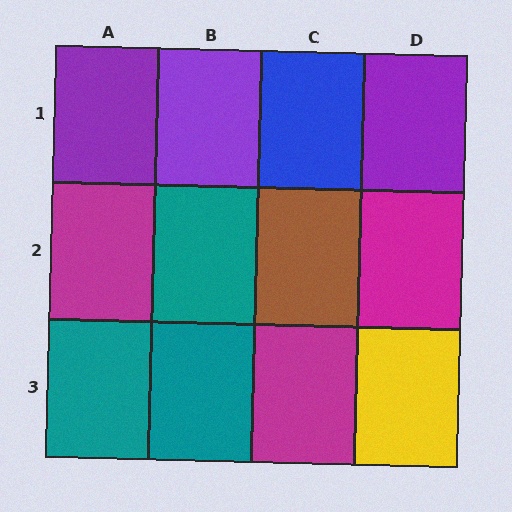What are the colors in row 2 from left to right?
Magenta, teal, brown, magenta.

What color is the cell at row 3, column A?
Teal.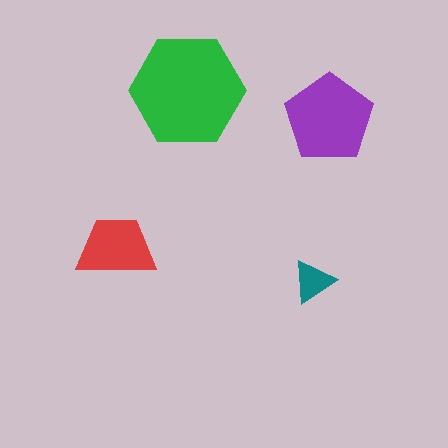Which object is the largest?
The green hexagon.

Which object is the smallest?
The teal triangle.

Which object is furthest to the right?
The purple pentagon is rightmost.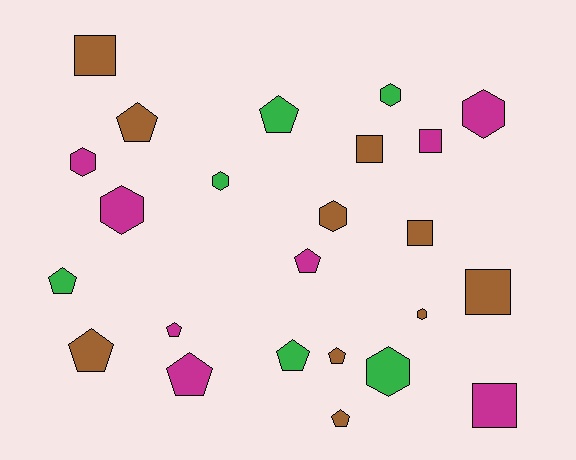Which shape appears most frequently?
Pentagon, with 10 objects.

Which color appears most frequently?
Brown, with 10 objects.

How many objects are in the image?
There are 24 objects.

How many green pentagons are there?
There are 3 green pentagons.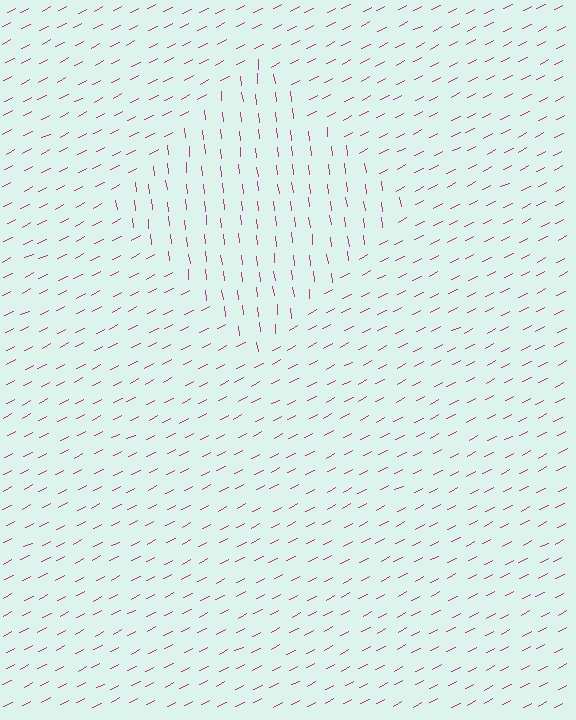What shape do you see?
I see a diamond.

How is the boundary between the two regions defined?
The boundary is defined purely by a change in line orientation (approximately 69 degrees difference). All lines are the same color and thickness.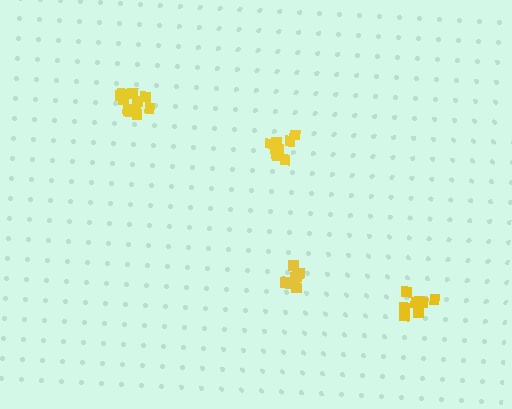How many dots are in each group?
Group 1: 8 dots, Group 2: 9 dots, Group 3: 7 dots, Group 4: 12 dots (36 total).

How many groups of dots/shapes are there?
There are 4 groups.